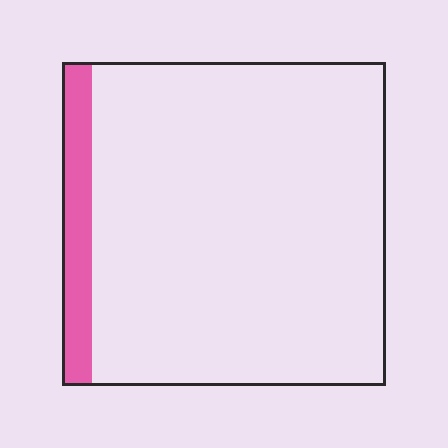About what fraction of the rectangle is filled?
About one tenth (1/10).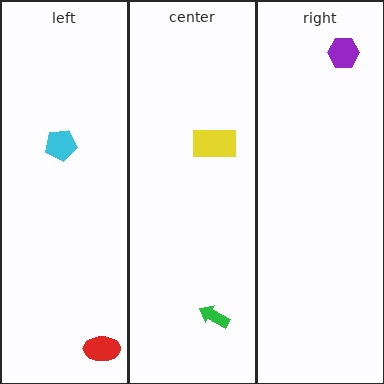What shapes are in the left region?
The cyan pentagon, the red ellipse.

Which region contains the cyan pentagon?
The left region.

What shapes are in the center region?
The yellow rectangle, the green arrow.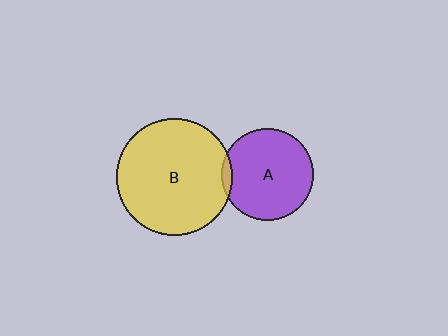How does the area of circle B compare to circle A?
Approximately 1.6 times.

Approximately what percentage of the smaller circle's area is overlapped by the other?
Approximately 5%.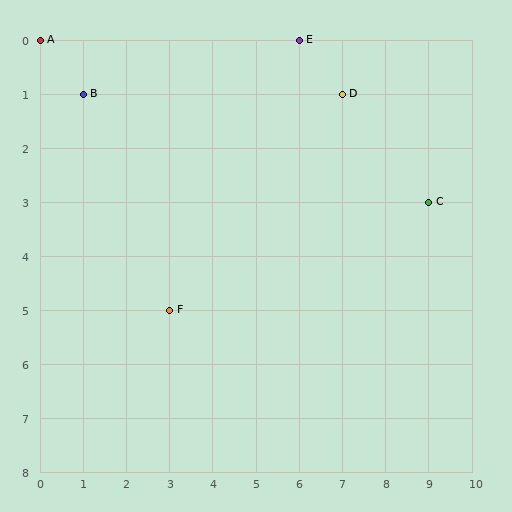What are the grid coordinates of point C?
Point C is at grid coordinates (9, 3).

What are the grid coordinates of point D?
Point D is at grid coordinates (7, 1).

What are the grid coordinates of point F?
Point F is at grid coordinates (3, 5).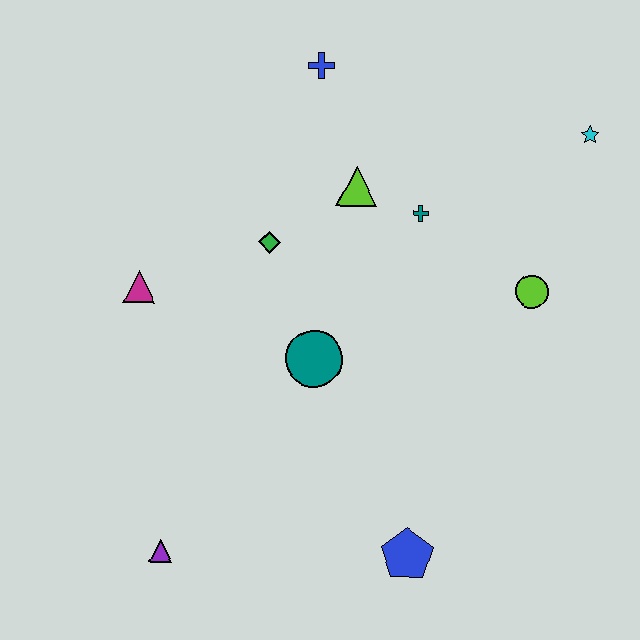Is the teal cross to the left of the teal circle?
No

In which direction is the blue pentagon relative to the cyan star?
The blue pentagon is below the cyan star.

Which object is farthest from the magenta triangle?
The cyan star is farthest from the magenta triangle.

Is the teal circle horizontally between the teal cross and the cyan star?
No